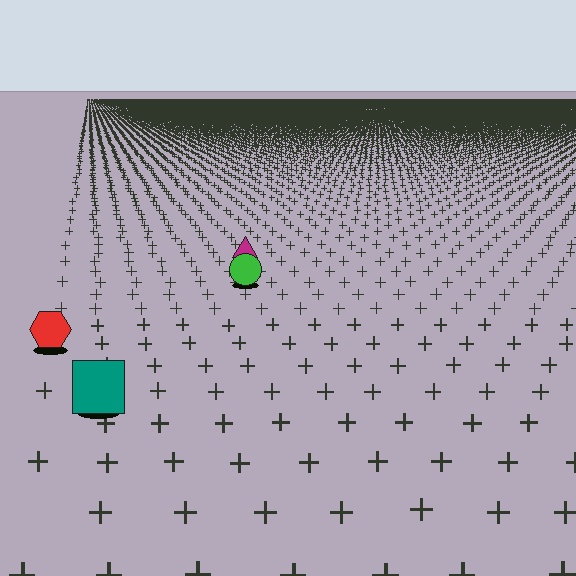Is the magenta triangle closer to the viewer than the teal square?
No. The teal square is closer — you can tell from the texture gradient: the ground texture is coarser near it.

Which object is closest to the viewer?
The teal square is closest. The texture marks near it are larger and more spread out.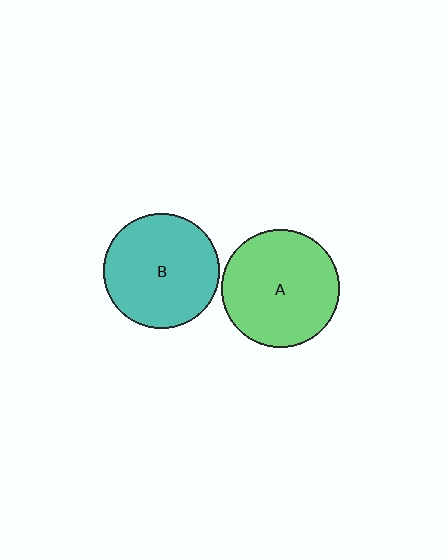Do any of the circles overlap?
No, none of the circles overlap.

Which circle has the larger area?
Circle A (green).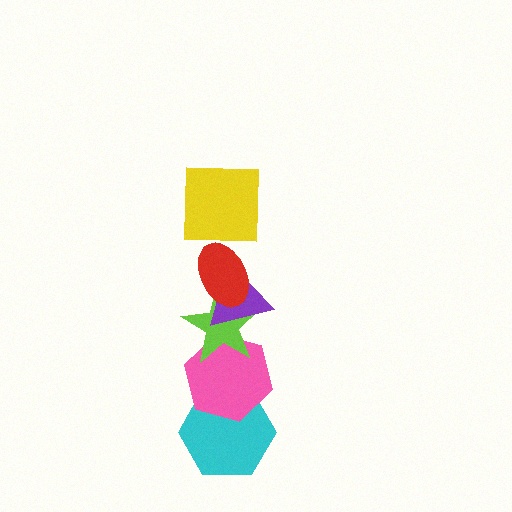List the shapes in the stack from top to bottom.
From top to bottom: the yellow square, the red ellipse, the purple triangle, the lime star, the pink hexagon, the cyan hexagon.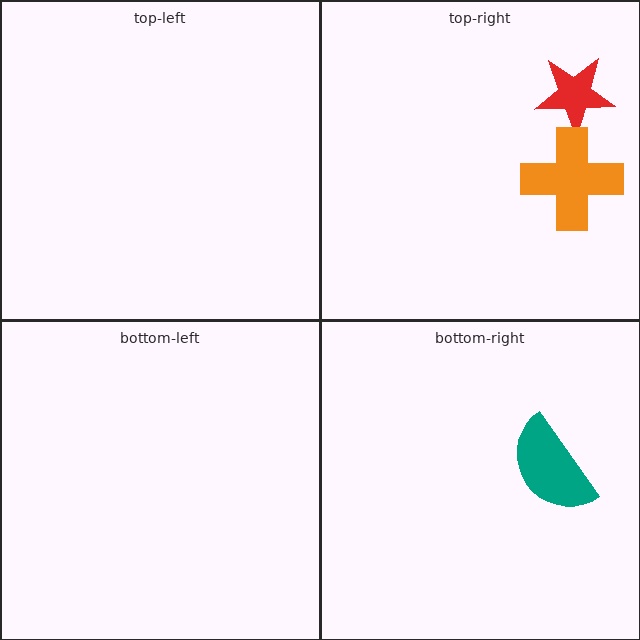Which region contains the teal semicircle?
The bottom-right region.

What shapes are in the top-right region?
The red star, the orange cross.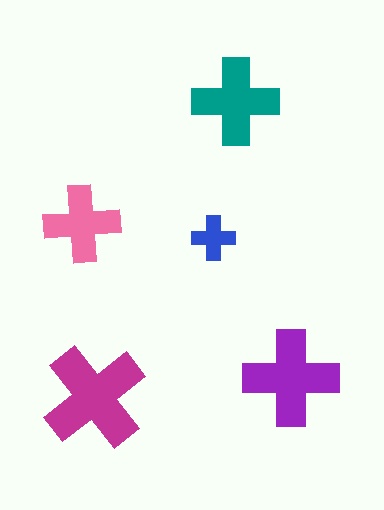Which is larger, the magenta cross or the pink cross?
The magenta one.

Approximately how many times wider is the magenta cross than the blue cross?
About 2.5 times wider.